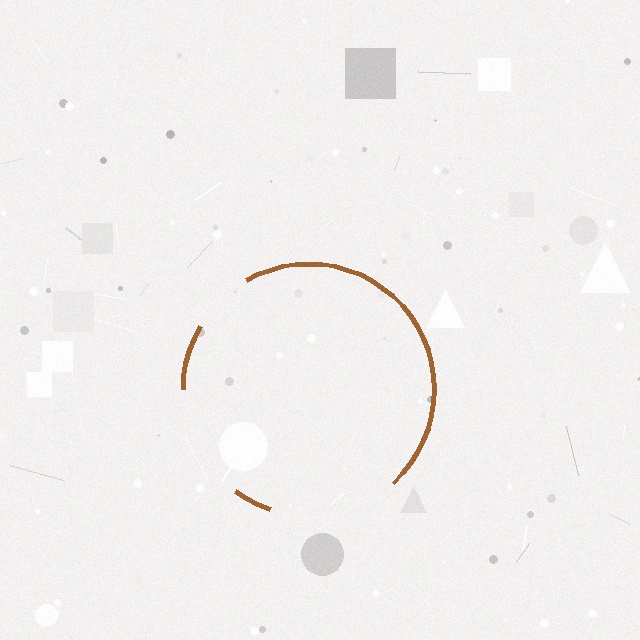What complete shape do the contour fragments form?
The contour fragments form a circle.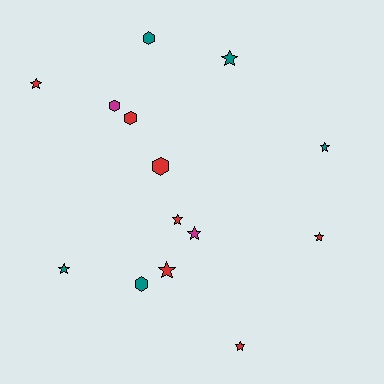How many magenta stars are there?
There is 1 magenta star.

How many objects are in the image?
There are 14 objects.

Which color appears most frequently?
Red, with 7 objects.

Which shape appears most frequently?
Star, with 9 objects.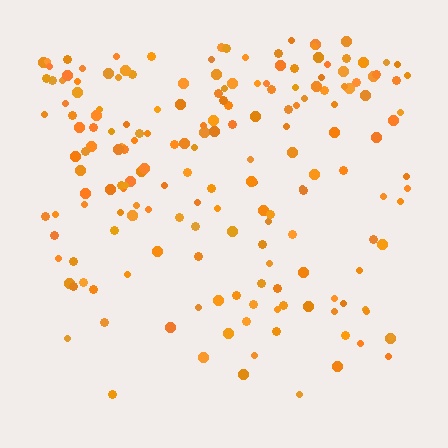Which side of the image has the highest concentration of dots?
The top.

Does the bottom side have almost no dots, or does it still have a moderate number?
Still a moderate number, just noticeably fewer than the top.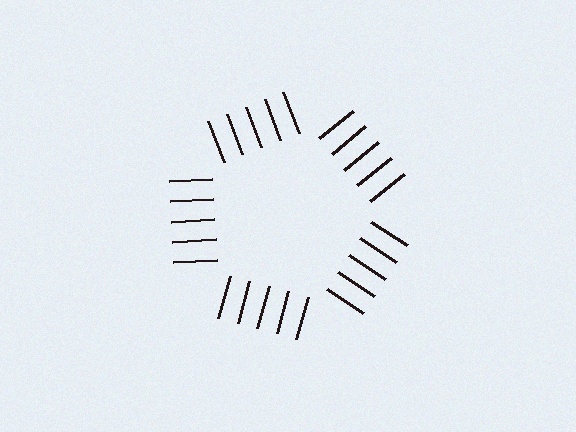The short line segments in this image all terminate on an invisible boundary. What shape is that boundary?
An illusory pentagon — the line segments terminate on its edges but no continuous stroke is drawn.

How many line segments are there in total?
25 — 5 along each of the 5 edges.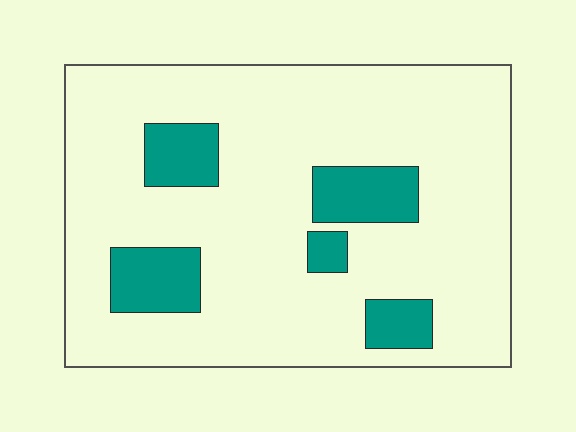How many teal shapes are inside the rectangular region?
5.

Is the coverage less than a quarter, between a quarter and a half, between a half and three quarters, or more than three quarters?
Less than a quarter.